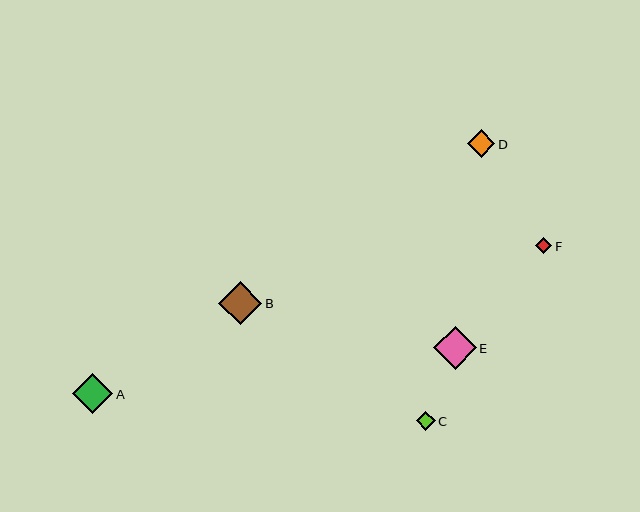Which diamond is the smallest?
Diamond F is the smallest with a size of approximately 17 pixels.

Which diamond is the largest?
Diamond B is the largest with a size of approximately 43 pixels.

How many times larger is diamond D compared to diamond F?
Diamond D is approximately 1.6 times the size of diamond F.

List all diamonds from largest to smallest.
From largest to smallest: B, E, A, D, C, F.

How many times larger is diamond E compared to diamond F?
Diamond E is approximately 2.5 times the size of diamond F.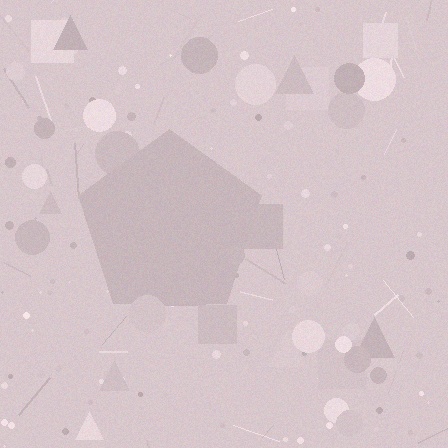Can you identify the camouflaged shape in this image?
The camouflaged shape is a pentagon.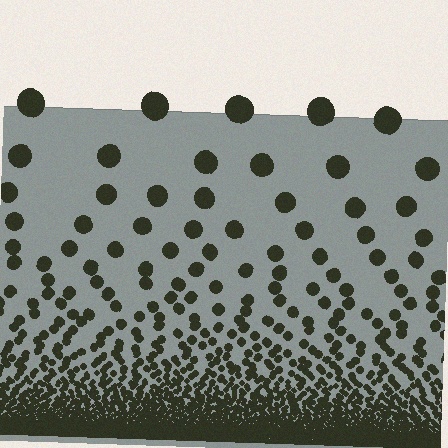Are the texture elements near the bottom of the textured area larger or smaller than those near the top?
Smaller. The gradient is inverted — elements near the bottom are smaller and denser.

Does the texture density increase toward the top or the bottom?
Density increases toward the bottom.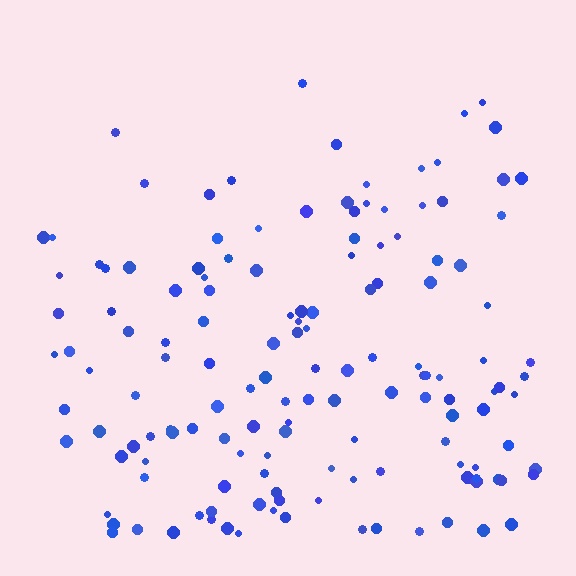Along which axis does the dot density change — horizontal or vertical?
Vertical.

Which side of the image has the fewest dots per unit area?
The top.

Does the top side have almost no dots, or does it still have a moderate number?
Still a moderate number, just noticeably fewer than the bottom.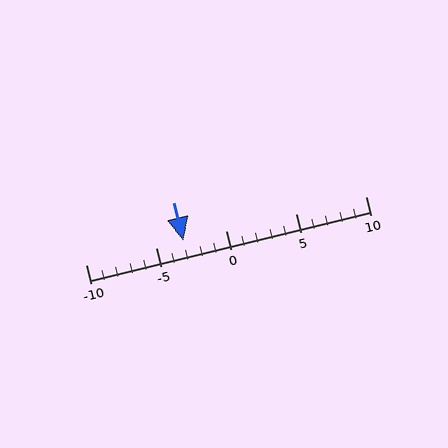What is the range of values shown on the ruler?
The ruler shows values from -10 to 10.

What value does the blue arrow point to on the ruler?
The blue arrow points to approximately -3.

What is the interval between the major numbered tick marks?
The major tick marks are spaced 5 units apart.